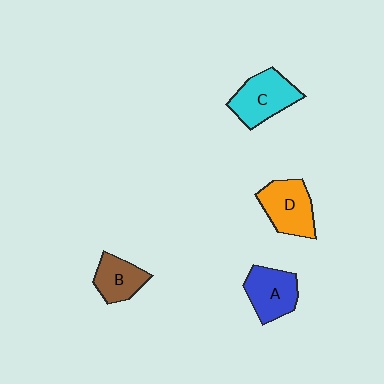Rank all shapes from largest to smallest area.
From largest to smallest: C (cyan), D (orange), A (blue), B (brown).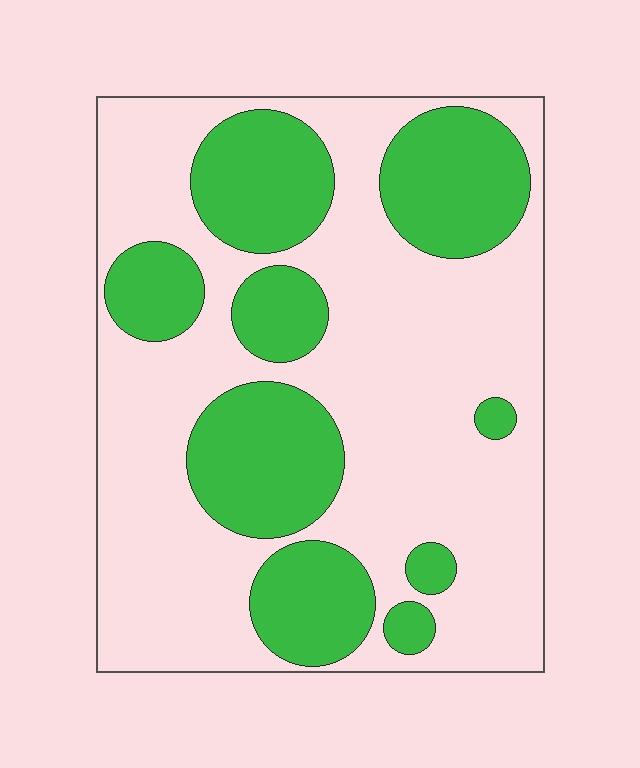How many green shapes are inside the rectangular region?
9.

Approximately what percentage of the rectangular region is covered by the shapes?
Approximately 35%.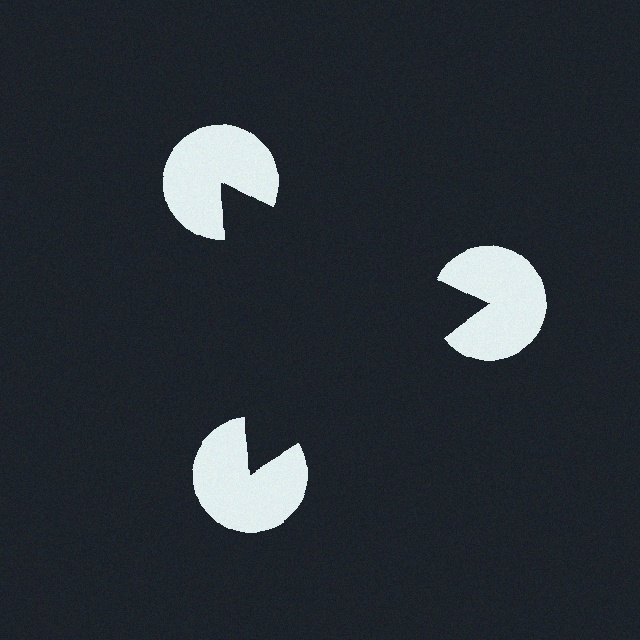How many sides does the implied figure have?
3 sides.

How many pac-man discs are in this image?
There are 3 — one at each vertex of the illusory triangle.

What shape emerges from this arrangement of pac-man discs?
An illusory triangle — its edges are inferred from the aligned wedge cuts in the pac-man discs, not physically drawn.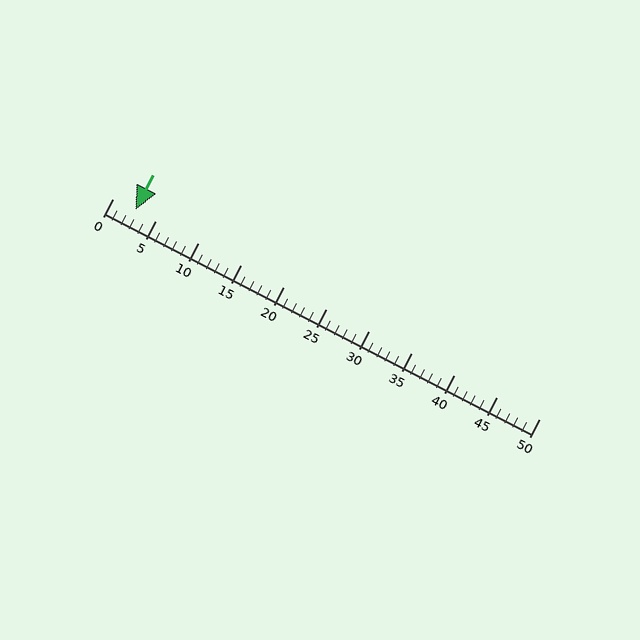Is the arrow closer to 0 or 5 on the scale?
The arrow is closer to 5.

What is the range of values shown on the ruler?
The ruler shows values from 0 to 50.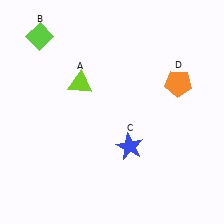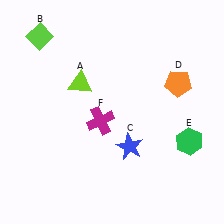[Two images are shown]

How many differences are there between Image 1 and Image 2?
There are 2 differences between the two images.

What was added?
A green hexagon (E), a magenta cross (F) were added in Image 2.